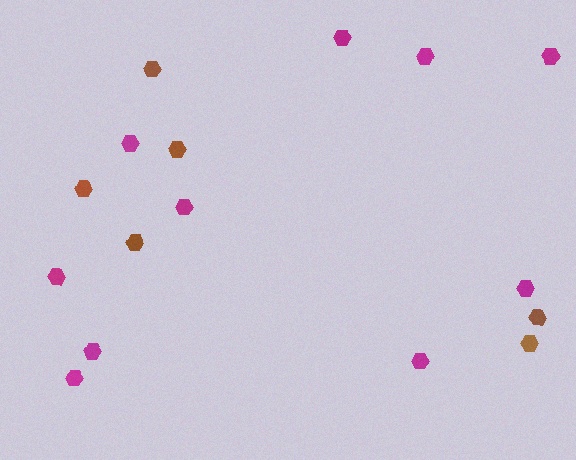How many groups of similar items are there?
There are 2 groups: one group of magenta hexagons (10) and one group of brown hexagons (6).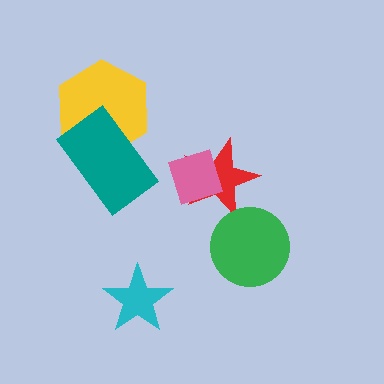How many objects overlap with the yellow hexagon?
1 object overlaps with the yellow hexagon.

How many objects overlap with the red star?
1 object overlaps with the red star.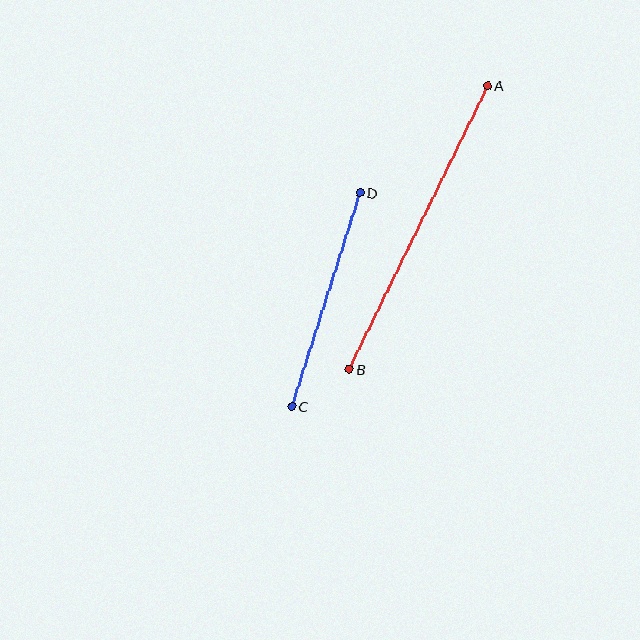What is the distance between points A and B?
The distance is approximately 316 pixels.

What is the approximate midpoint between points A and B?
The midpoint is at approximately (418, 228) pixels.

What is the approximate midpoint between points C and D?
The midpoint is at approximately (326, 300) pixels.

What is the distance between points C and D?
The distance is approximately 225 pixels.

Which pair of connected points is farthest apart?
Points A and B are farthest apart.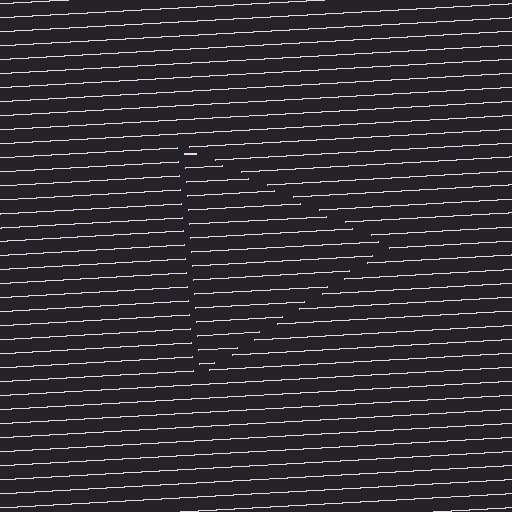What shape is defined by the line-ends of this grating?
An illusory triangle. The interior of the shape contains the same grating, shifted by half a period — the contour is defined by the phase discontinuity where line-ends from the inner and outer gratings abut.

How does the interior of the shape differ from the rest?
The interior of the shape contains the same grating, shifted by half a period — the contour is defined by the phase discontinuity where line-ends from the inner and outer gratings abut.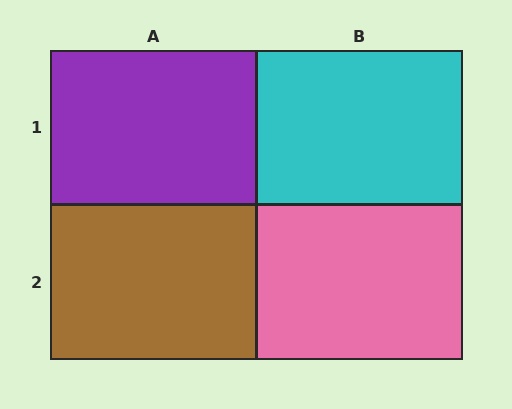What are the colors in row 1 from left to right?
Purple, cyan.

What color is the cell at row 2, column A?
Brown.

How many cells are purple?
1 cell is purple.